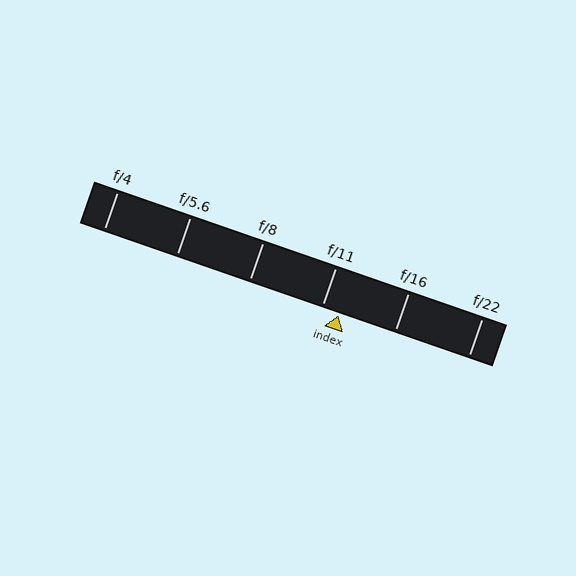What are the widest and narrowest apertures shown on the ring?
The widest aperture shown is f/4 and the narrowest is f/22.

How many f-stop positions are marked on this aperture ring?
There are 6 f-stop positions marked.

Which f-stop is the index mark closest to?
The index mark is closest to f/11.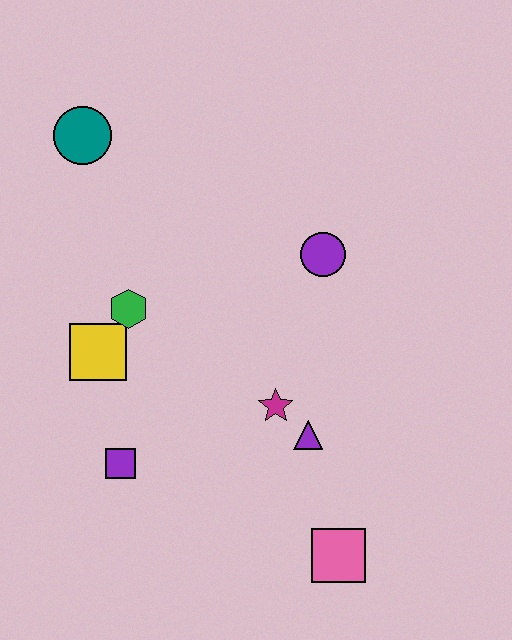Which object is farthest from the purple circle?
The pink square is farthest from the purple circle.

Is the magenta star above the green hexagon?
No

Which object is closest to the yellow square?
The green hexagon is closest to the yellow square.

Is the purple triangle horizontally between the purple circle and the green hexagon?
Yes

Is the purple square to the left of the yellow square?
No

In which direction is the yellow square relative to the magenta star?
The yellow square is to the left of the magenta star.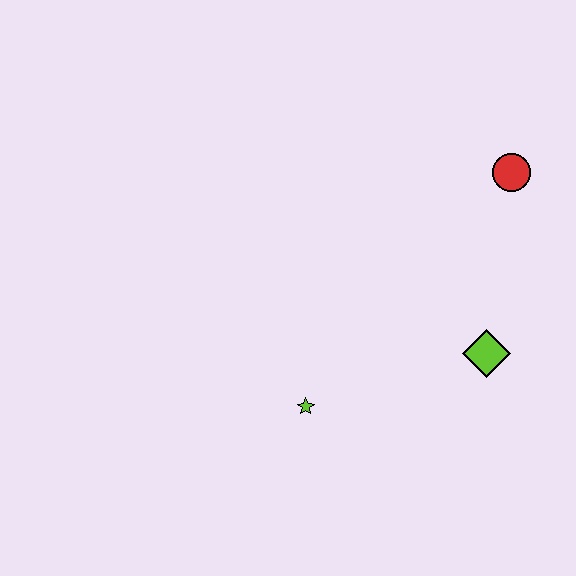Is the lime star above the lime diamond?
No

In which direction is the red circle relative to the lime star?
The red circle is above the lime star.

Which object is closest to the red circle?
The lime diamond is closest to the red circle.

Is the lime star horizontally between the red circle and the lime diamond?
No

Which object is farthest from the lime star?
The red circle is farthest from the lime star.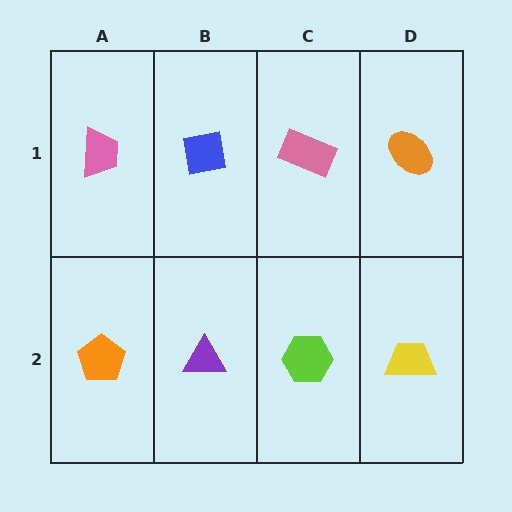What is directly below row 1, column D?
A yellow trapezoid.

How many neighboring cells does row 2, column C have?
3.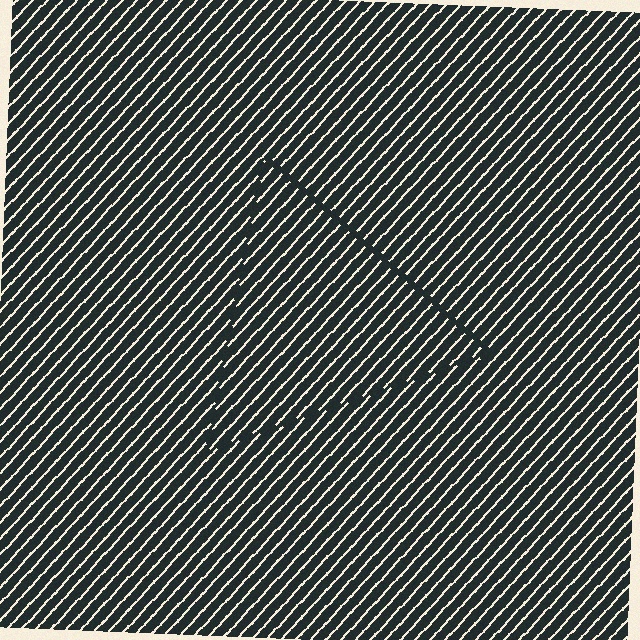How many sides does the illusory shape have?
3 sides — the line-ends trace a triangle.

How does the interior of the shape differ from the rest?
The interior of the shape contains the same grating, shifted by half a period — the contour is defined by the phase discontinuity where line-ends from the inner and outer gratings abut.